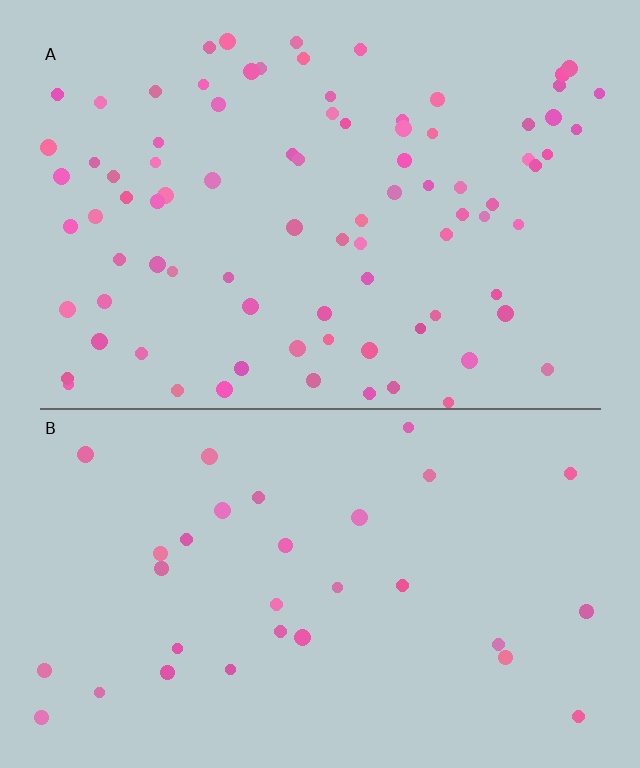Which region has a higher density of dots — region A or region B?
A (the top).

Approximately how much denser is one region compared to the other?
Approximately 2.7× — region A over region B.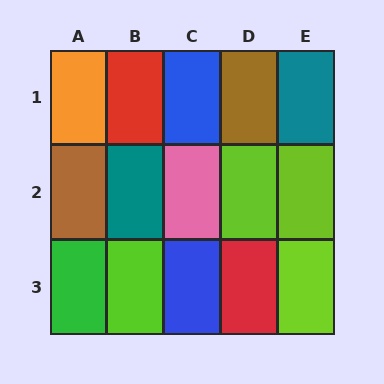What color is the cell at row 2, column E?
Lime.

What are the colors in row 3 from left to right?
Green, lime, blue, red, lime.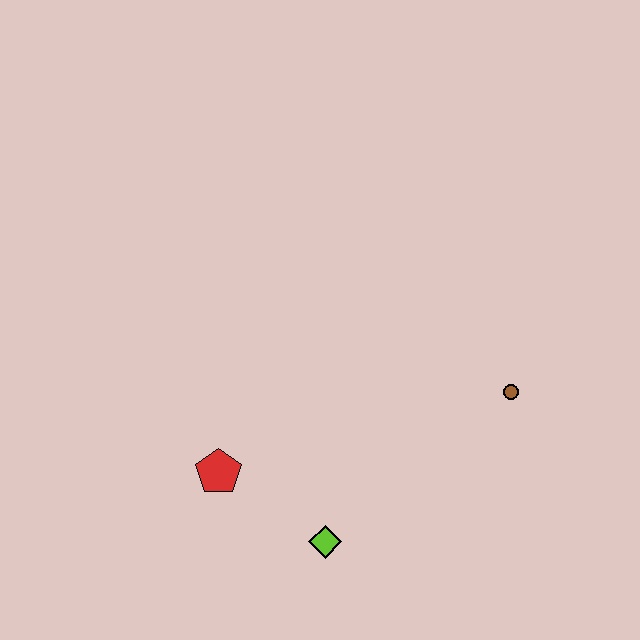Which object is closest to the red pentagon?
The lime diamond is closest to the red pentagon.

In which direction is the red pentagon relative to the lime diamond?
The red pentagon is to the left of the lime diamond.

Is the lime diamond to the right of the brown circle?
No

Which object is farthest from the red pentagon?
The brown circle is farthest from the red pentagon.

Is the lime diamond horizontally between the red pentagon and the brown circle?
Yes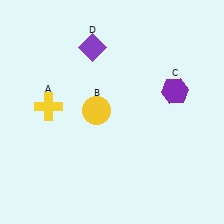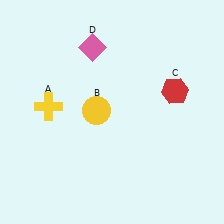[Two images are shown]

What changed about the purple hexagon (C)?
In Image 1, C is purple. In Image 2, it changed to red.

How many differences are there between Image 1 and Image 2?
There are 2 differences between the two images.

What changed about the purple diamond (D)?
In Image 1, D is purple. In Image 2, it changed to pink.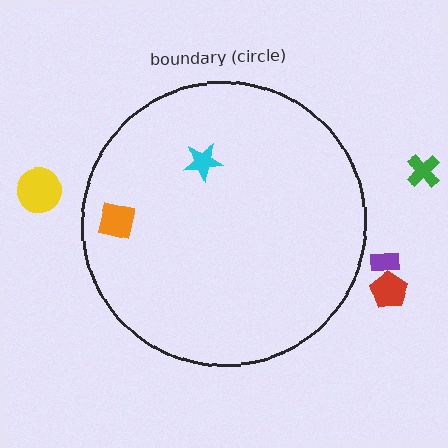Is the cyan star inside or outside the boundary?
Inside.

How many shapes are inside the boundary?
2 inside, 4 outside.